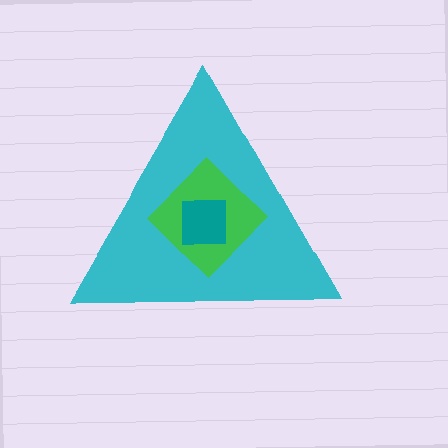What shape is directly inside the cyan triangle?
The green diamond.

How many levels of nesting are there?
3.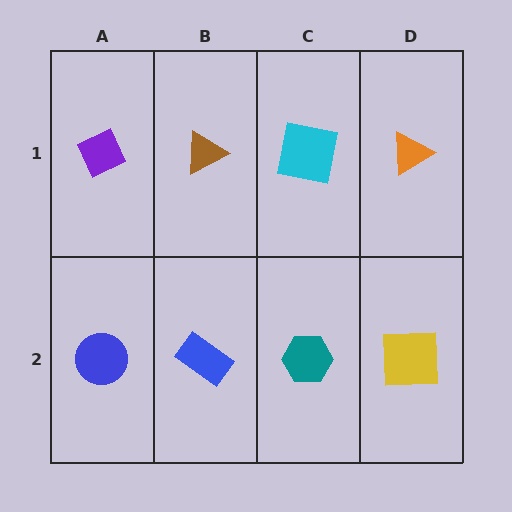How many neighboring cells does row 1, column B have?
3.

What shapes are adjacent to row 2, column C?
A cyan square (row 1, column C), a blue rectangle (row 2, column B), a yellow square (row 2, column D).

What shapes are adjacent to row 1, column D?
A yellow square (row 2, column D), a cyan square (row 1, column C).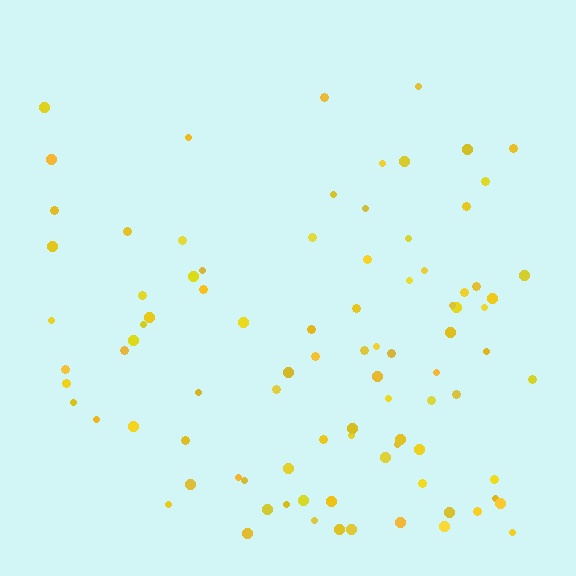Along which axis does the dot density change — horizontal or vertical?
Vertical.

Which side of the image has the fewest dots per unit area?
The top.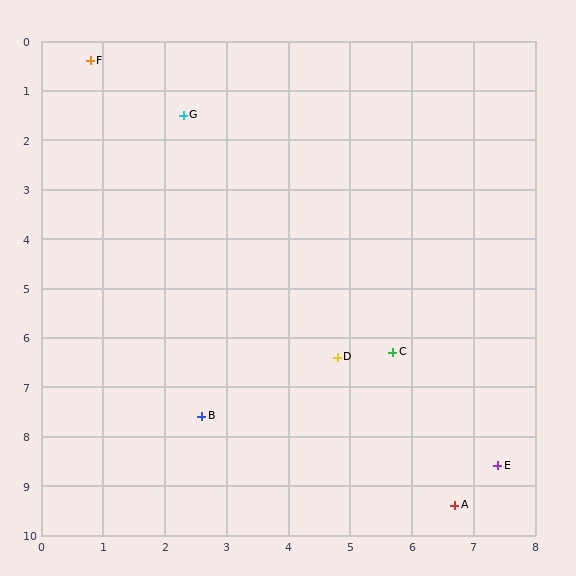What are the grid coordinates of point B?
Point B is at approximately (2.6, 7.6).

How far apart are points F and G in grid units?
Points F and G are about 1.9 grid units apart.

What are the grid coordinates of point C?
Point C is at approximately (5.7, 6.3).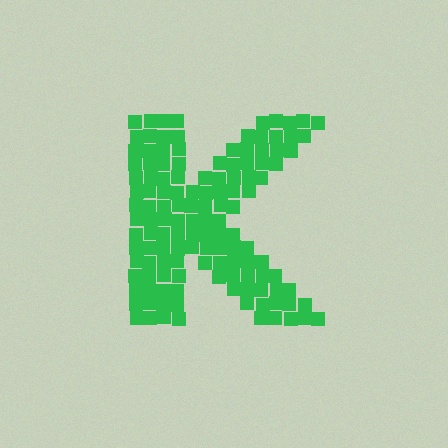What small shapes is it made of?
It is made of small squares.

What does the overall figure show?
The overall figure shows the letter K.